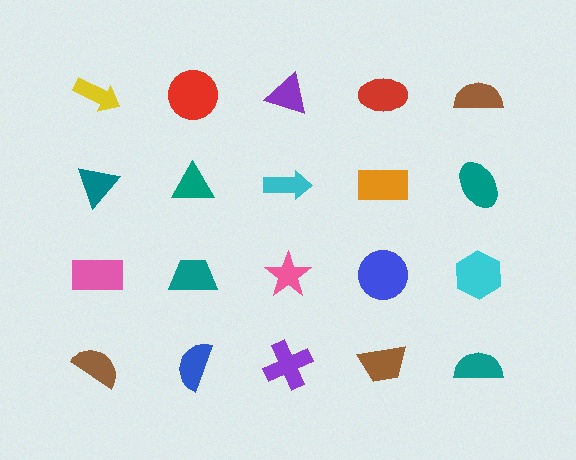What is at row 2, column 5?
A teal ellipse.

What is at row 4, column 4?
A brown trapezoid.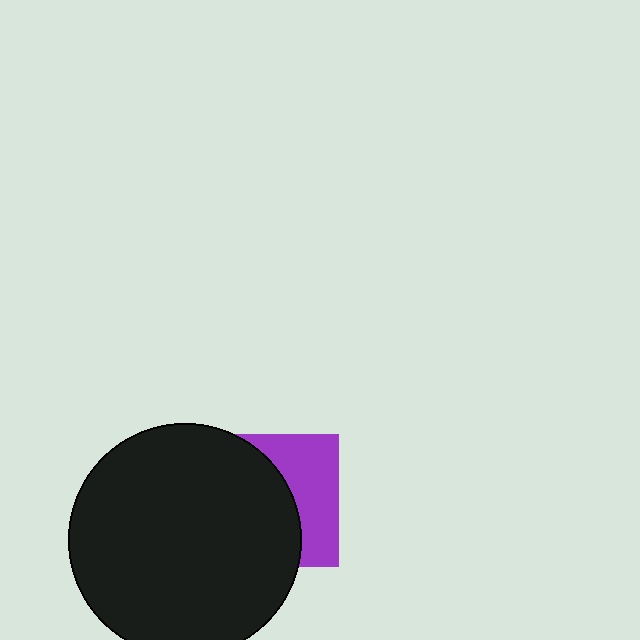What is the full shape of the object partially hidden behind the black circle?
The partially hidden object is a purple square.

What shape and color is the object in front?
The object in front is a black circle.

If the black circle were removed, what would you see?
You would see the complete purple square.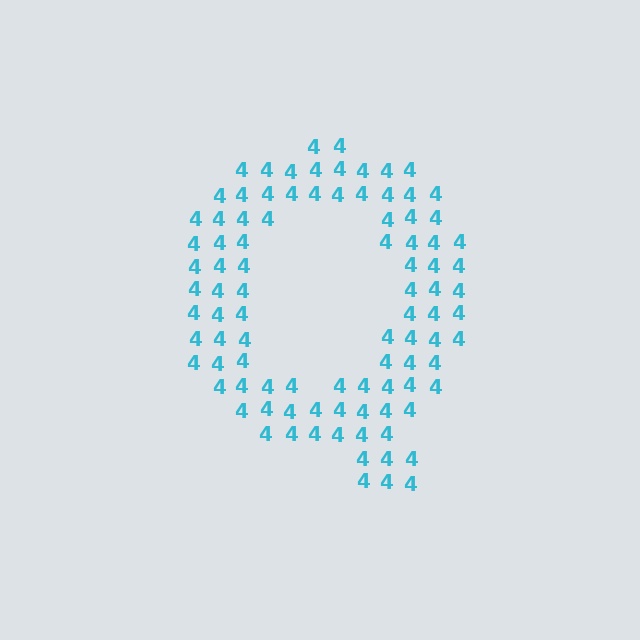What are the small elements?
The small elements are digit 4's.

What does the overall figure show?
The overall figure shows the letter Q.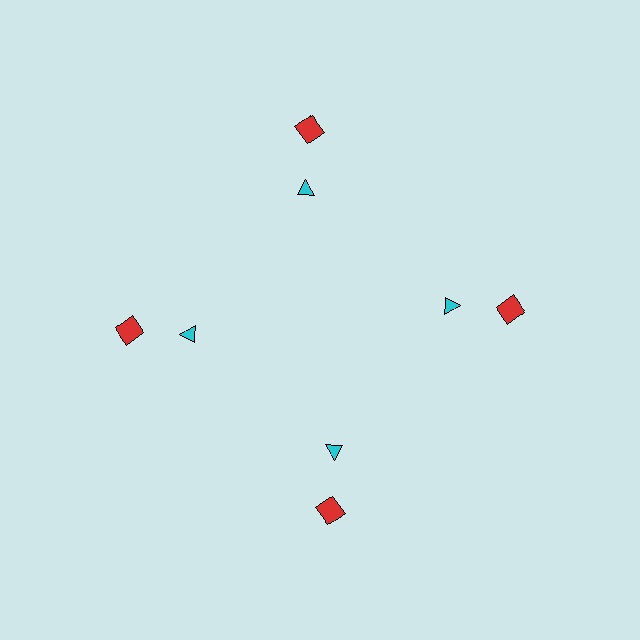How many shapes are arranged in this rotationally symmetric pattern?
There are 8 shapes, arranged in 4 groups of 2.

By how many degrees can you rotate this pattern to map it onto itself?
The pattern maps onto itself every 90 degrees of rotation.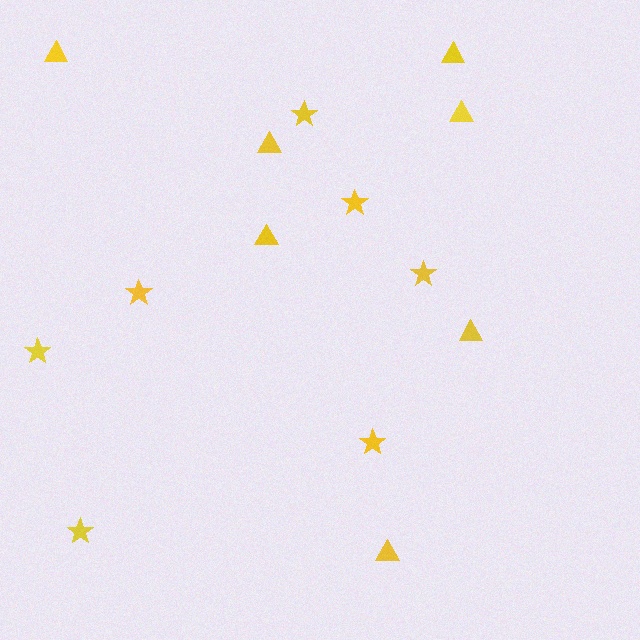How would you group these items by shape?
There are 2 groups: one group of triangles (7) and one group of stars (7).